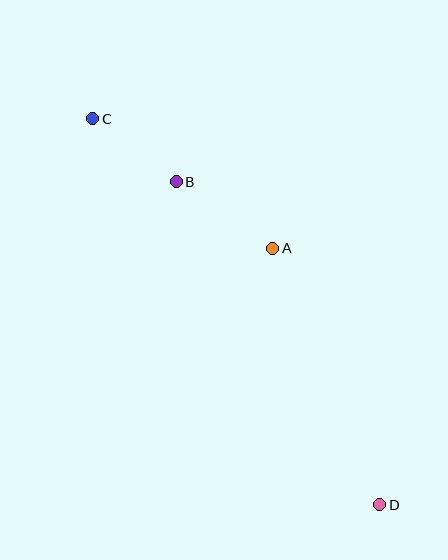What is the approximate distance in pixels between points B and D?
The distance between B and D is approximately 382 pixels.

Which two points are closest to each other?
Points B and C are closest to each other.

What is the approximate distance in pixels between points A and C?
The distance between A and C is approximately 222 pixels.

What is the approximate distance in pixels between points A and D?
The distance between A and D is approximately 277 pixels.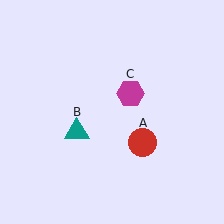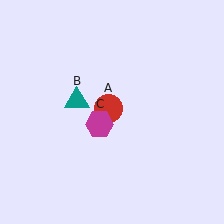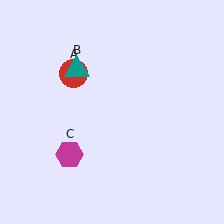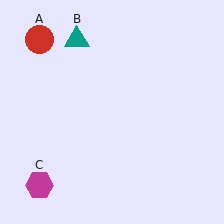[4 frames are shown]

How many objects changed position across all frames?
3 objects changed position: red circle (object A), teal triangle (object B), magenta hexagon (object C).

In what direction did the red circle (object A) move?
The red circle (object A) moved up and to the left.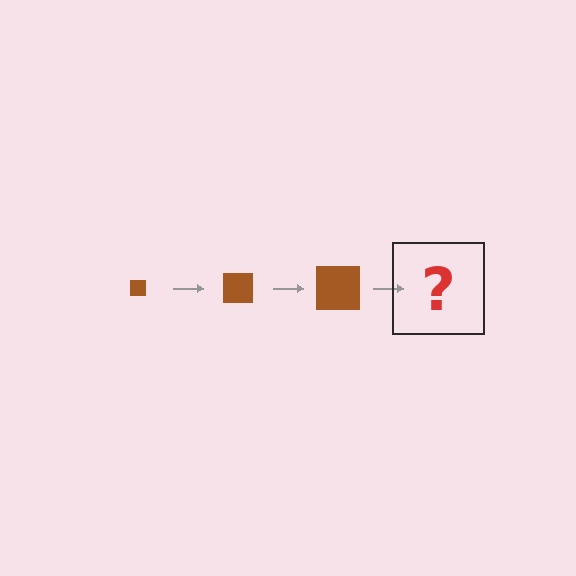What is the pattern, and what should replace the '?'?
The pattern is that the square gets progressively larger each step. The '?' should be a brown square, larger than the previous one.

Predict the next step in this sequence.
The next step is a brown square, larger than the previous one.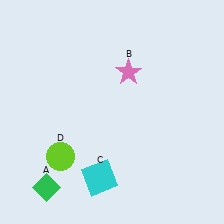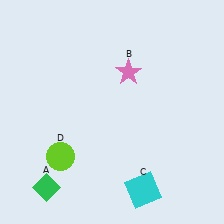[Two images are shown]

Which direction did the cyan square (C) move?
The cyan square (C) moved right.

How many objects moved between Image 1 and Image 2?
1 object moved between the two images.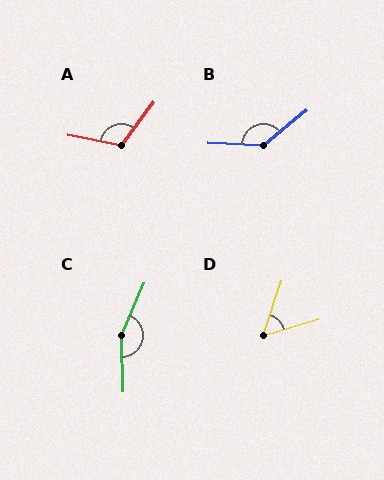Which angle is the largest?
C, at approximately 155 degrees.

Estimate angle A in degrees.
Approximately 116 degrees.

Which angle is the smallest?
D, at approximately 54 degrees.